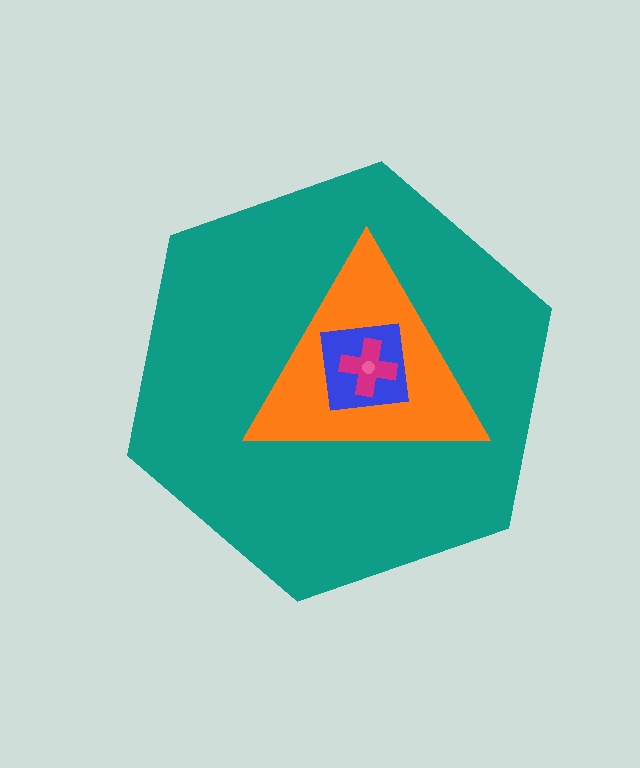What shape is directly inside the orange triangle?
The blue square.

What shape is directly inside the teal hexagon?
The orange triangle.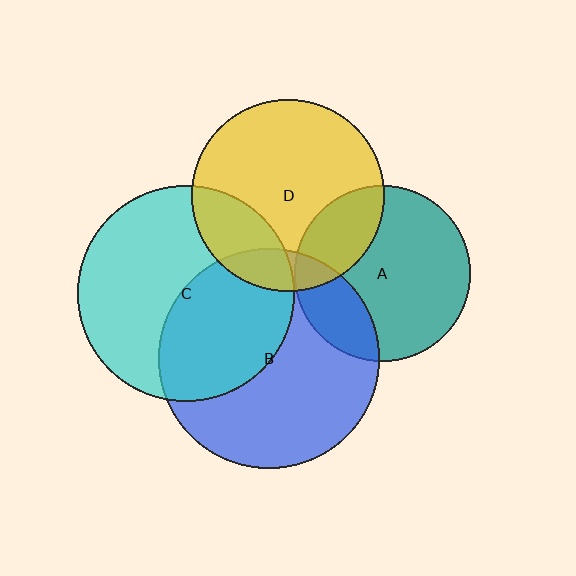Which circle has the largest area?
Circle B (blue).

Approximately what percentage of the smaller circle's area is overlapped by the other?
Approximately 20%.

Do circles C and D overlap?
Yes.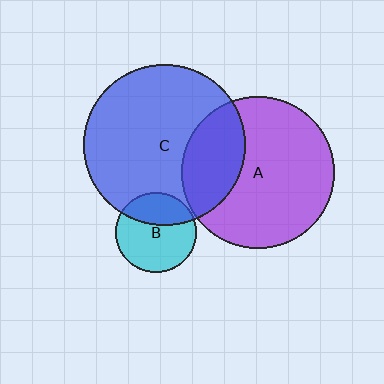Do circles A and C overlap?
Yes.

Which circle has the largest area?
Circle C (blue).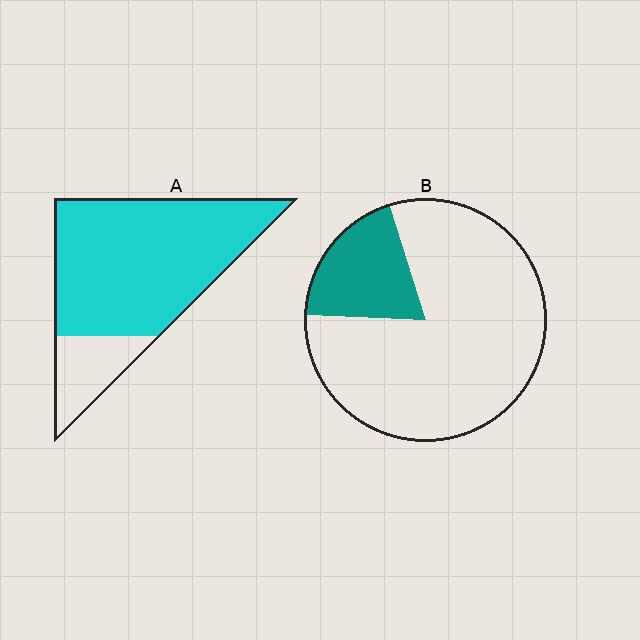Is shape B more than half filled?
No.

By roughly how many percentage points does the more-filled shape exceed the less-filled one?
By roughly 60 percentage points (A over B).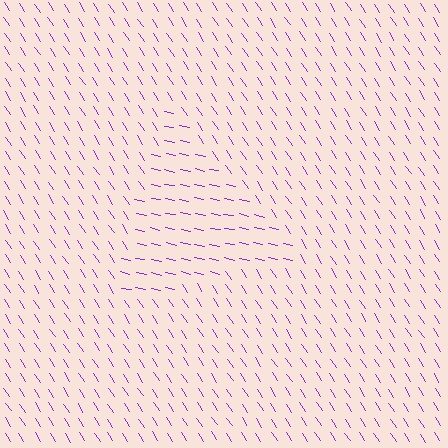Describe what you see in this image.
The image is filled with small purple line segments. A triangle region in the image has lines oriented differently from the surrounding lines, creating a visible texture boundary.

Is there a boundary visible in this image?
Yes, there is a texture boundary formed by a change in line orientation.